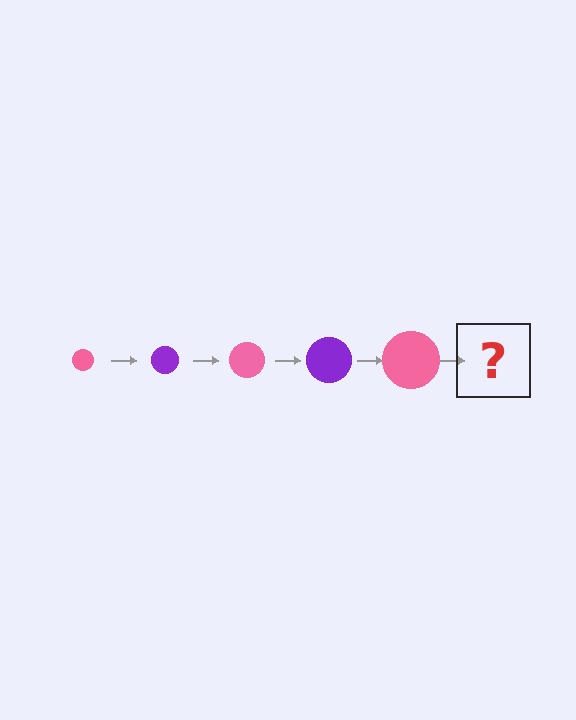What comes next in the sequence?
The next element should be a purple circle, larger than the previous one.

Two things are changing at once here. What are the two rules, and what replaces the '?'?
The two rules are that the circle grows larger each step and the color cycles through pink and purple. The '?' should be a purple circle, larger than the previous one.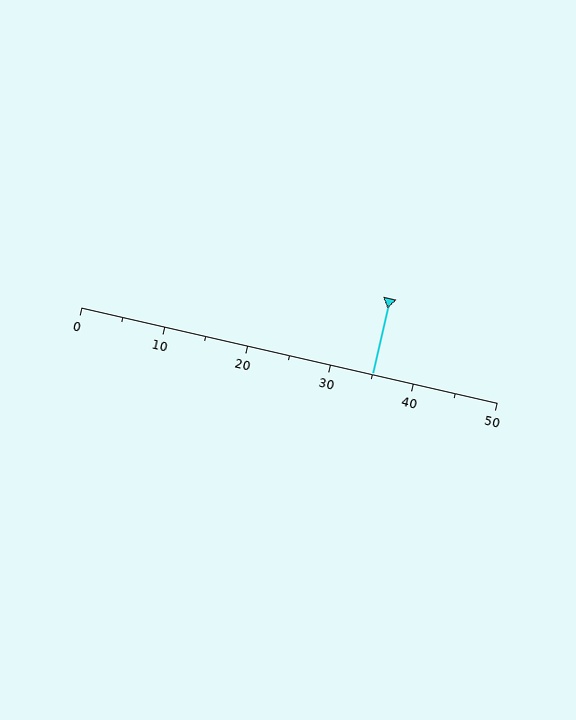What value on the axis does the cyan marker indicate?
The marker indicates approximately 35.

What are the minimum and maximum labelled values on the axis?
The axis runs from 0 to 50.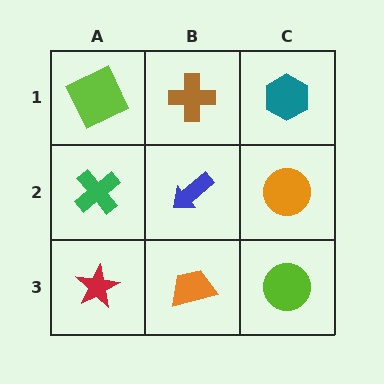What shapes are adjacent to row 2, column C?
A teal hexagon (row 1, column C), a lime circle (row 3, column C), a blue arrow (row 2, column B).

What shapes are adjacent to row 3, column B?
A blue arrow (row 2, column B), a red star (row 3, column A), a lime circle (row 3, column C).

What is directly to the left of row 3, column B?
A red star.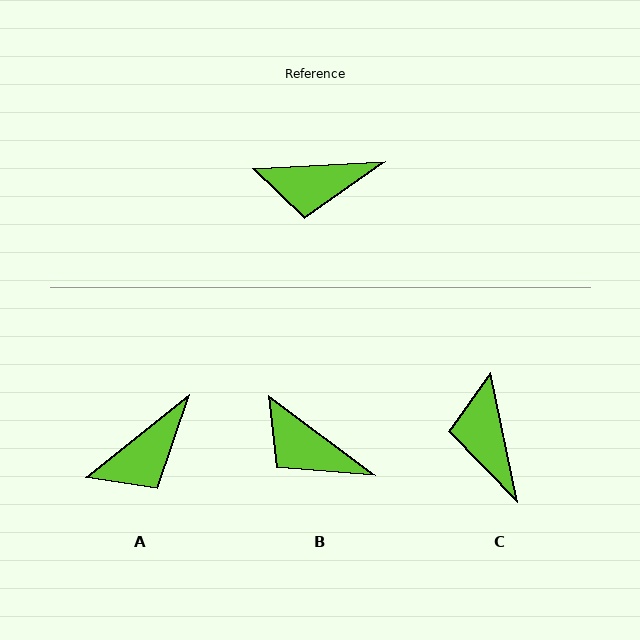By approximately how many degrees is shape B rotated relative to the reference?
Approximately 40 degrees clockwise.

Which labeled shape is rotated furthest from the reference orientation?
C, about 81 degrees away.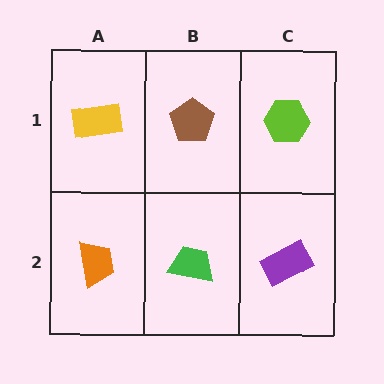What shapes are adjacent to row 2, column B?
A brown pentagon (row 1, column B), an orange trapezoid (row 2, column A), a purple rectangle (row 2, column C).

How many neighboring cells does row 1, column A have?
2.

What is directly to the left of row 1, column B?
A yellow rectangle.